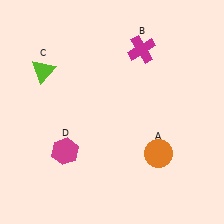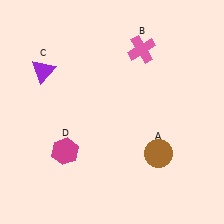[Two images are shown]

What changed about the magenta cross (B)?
In Image 1, B is magenta. In Image 2, it changed to pink.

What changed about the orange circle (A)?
In Image 1, A is orange. In Image 2, it changed to brown.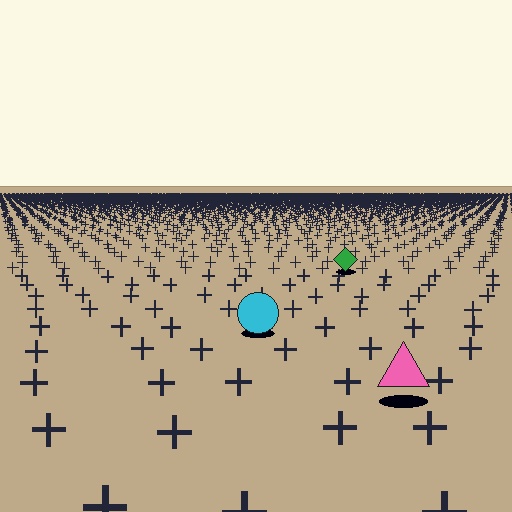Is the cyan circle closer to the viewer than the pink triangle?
No. The pink triangle is closer — you can tell from the texture gradient: the ground texture is coarser near it.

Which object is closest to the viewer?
The pink triangle is closest. The texture marks near it are larger and more spread out.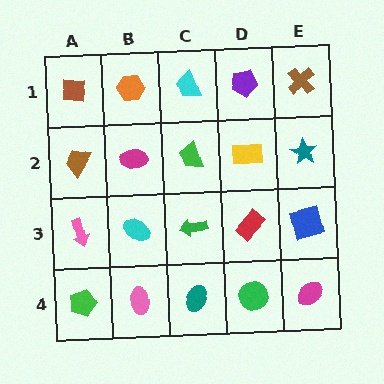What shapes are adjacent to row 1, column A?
A brown trapezoid (row 2, column A), an orange hexagon (row 1, column B).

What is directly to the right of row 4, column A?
A pink ellipse.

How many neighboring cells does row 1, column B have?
3.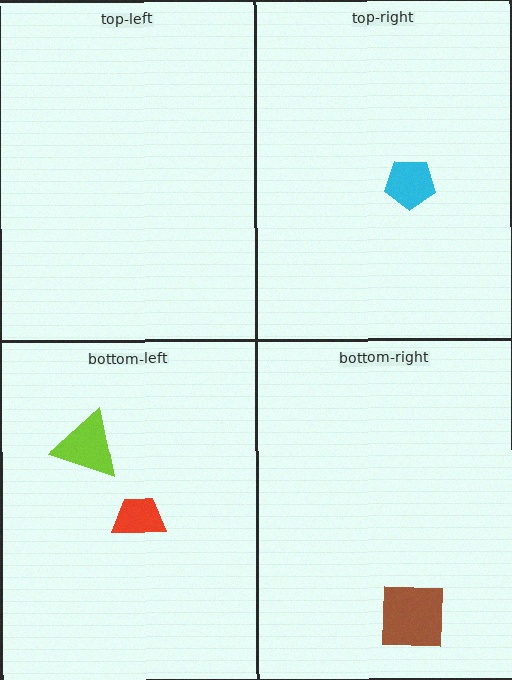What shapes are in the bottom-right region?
The brown square.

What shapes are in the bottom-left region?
The lime triangle, the red trapezoid.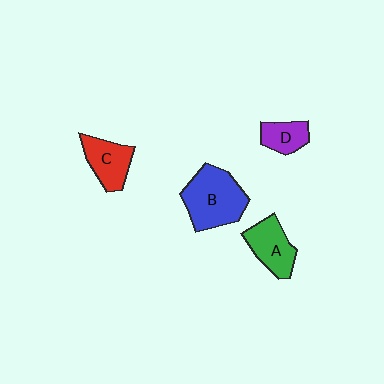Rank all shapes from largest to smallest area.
From largest to smallest: B (blue), A (green), C (red), D (purple).